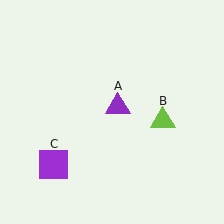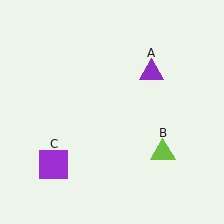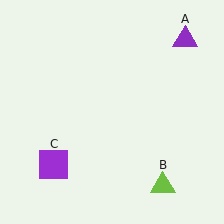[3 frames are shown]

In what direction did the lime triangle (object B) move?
The lime triangle (object B) moved down.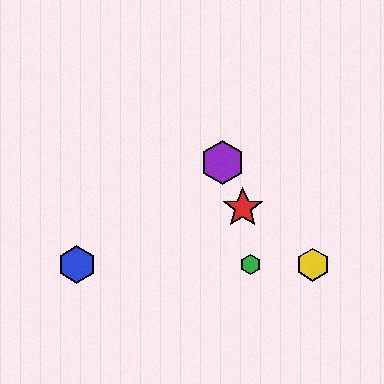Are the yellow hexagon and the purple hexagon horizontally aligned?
No, the yellow hexagon is at y≈265 and the purple hexagon is at y≈162.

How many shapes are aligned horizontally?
3 shapes (the blue hexagon, the green hexagon, the yellow hexagon) are aligned horizontally.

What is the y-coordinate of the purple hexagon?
The purple hexagon is at y≈162.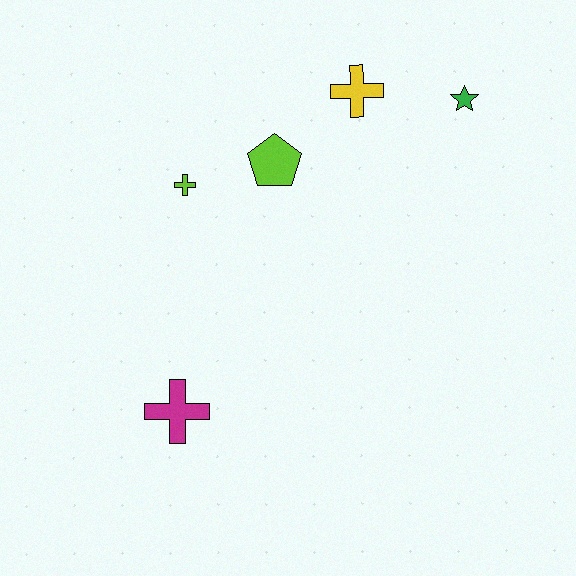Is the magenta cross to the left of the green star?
Yes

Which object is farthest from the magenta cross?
The green star is farthest from the magenta cross.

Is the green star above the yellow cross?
No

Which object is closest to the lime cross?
The lime pentagon is closest to the lime cross.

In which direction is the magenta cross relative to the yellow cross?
The magenta cross is below the yellow cross.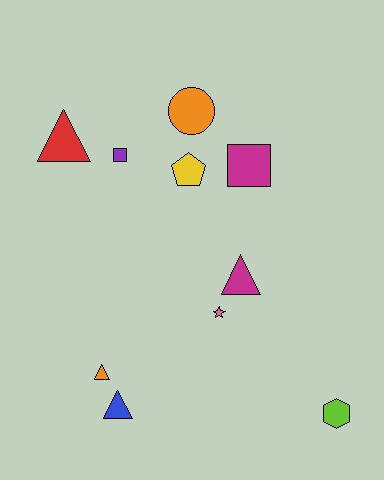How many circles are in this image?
There is 1 circle.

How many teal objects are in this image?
There are no teal objects.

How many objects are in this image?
There are 10 objects.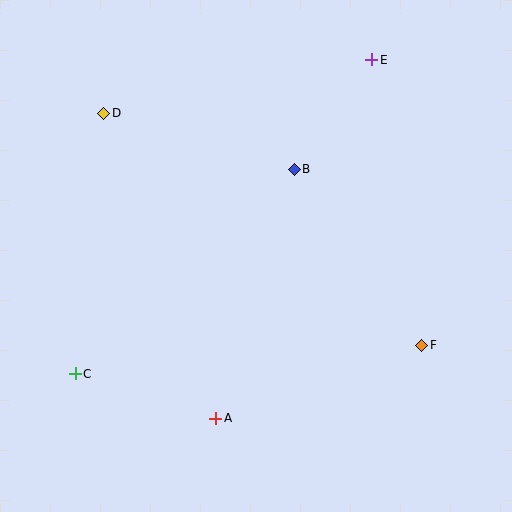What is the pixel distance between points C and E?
The distance between C and E is 432 pixels.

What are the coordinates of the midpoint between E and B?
The midpoint between E and B is at (333, 115).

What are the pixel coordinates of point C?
Point C is at (75, 374).